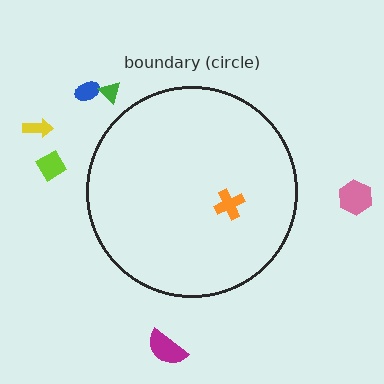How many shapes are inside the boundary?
1 inside, 6 outside.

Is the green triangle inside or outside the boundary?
Outside.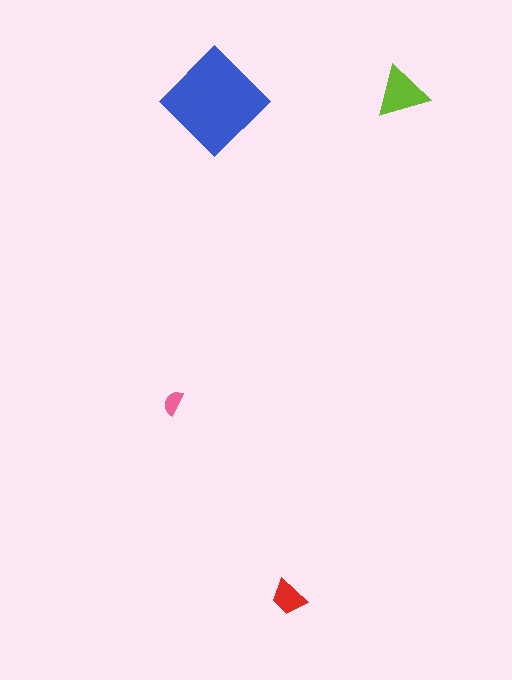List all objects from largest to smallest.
The blue diamond, the lime triangle, the red trapezoid, the pink semicircle.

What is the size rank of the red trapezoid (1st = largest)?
3rd.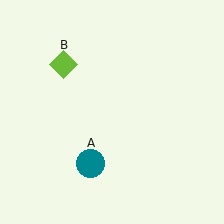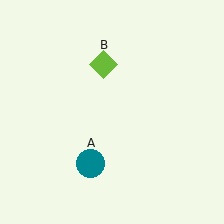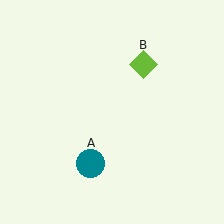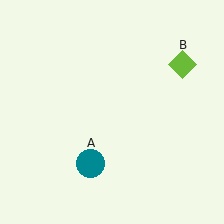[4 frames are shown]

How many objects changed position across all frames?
1 object changed position: lime diamond (object B).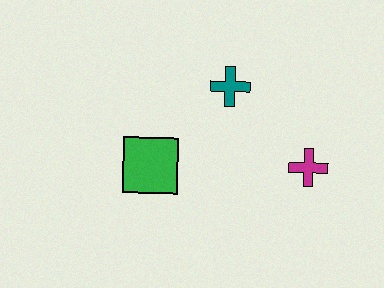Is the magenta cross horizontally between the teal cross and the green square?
No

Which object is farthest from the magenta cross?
The green square is farthest from the magenta cross.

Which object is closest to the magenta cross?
The teal cross is closest to the magenta cross.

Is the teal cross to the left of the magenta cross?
Yes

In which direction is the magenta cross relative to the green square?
The magenta cross is to the right of the green square.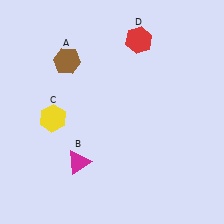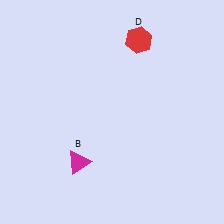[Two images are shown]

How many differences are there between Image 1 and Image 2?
There are 2 differences between the two images.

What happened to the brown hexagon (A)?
The brown hexagon (A) was removed in Image 2. It was in the top-left area of Image 1.